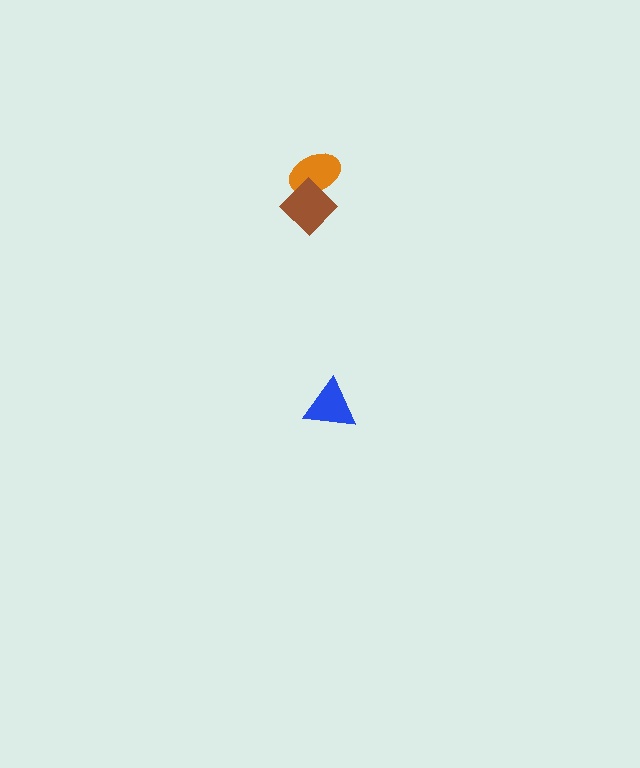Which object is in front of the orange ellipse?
The brown diamond is in front of the orange ellipse.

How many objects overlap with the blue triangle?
0 objects overlap with the blue triangle.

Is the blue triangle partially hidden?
No, no other shape covers it.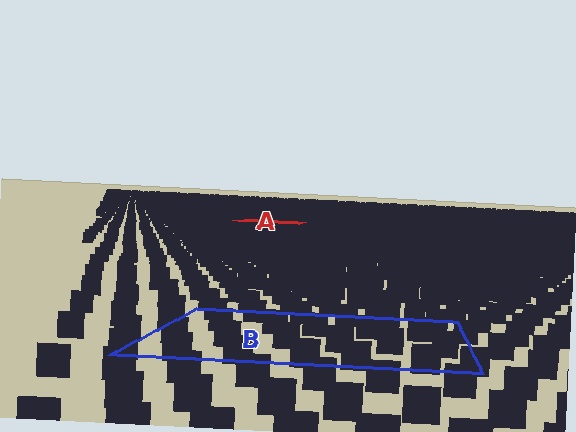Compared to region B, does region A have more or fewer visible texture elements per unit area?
Region A has more texture elements per unit area — they are packed more densely because it is farther away.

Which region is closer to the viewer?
Region B is closer. The texture elements there are larger and more spread out.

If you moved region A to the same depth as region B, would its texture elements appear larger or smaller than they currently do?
They would appear larger. At a closer depth, the same texture elements are projected at a bigger on-screen size.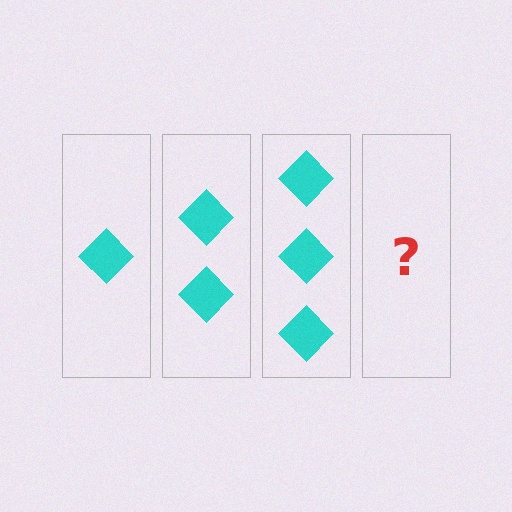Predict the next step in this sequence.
The next step is 4 diamonds.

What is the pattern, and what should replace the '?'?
The pattern is that each step adds one more diamond. The '?' should be 4 diamonds.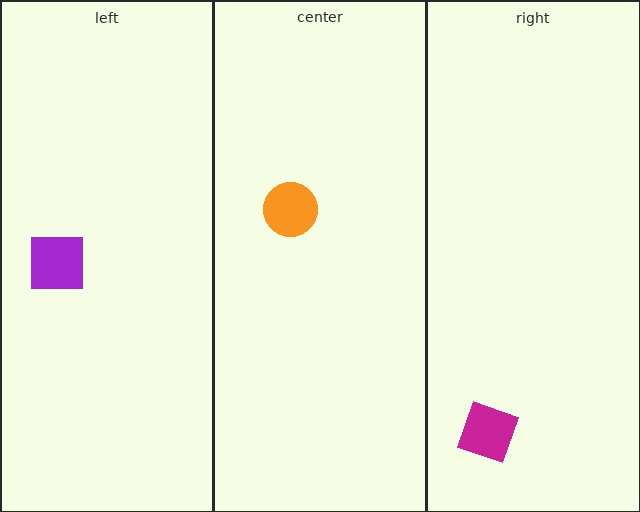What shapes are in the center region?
The orange circle.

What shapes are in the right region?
The magenta diamond.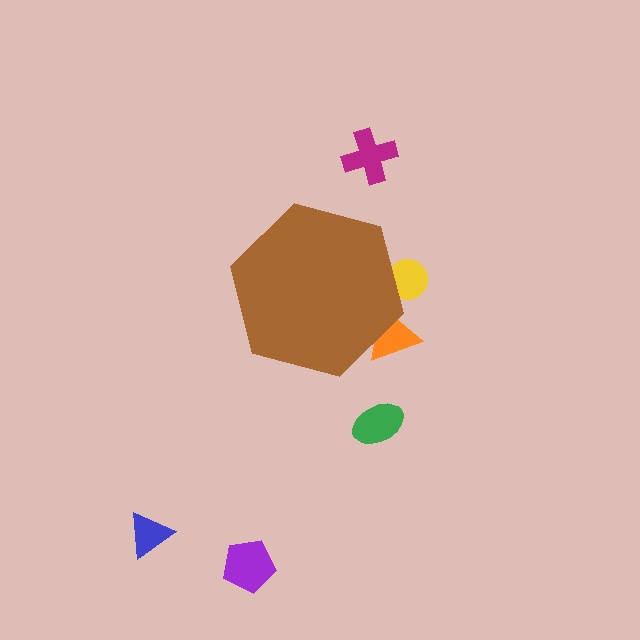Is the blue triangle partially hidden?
No, the blue triangle is fully visible.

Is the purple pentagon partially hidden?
No, the purple pentagon is fully visible.